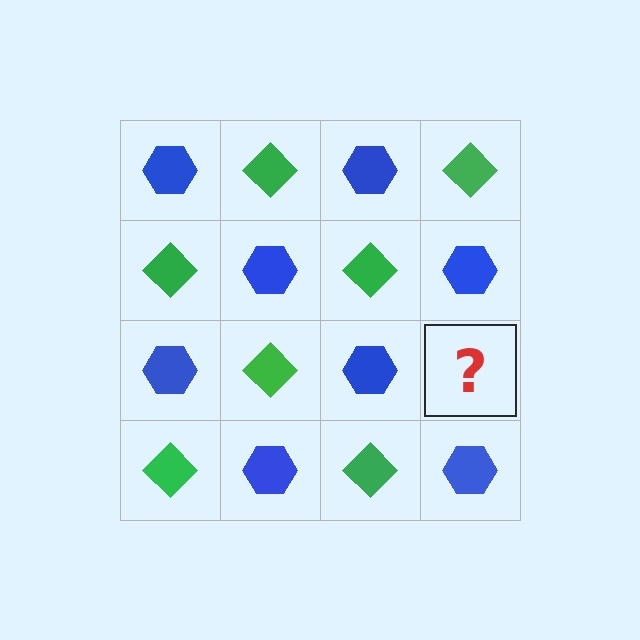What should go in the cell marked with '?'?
The missing cell should contain a green diamond.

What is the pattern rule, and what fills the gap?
The rule is that it alternates blue hexagon and green diamond in a checkerboard pattern. The gap should be filled with a green diamond.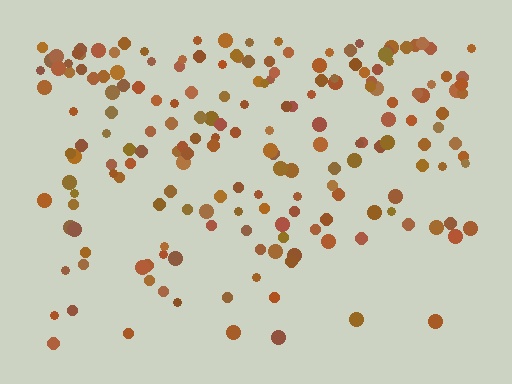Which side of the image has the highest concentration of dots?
The top.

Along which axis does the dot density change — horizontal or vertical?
Vertical.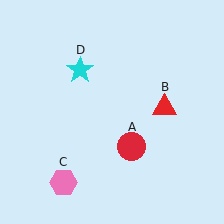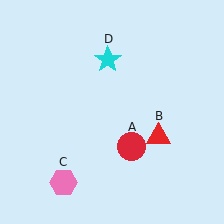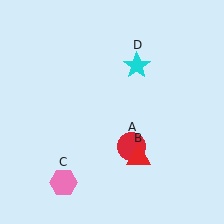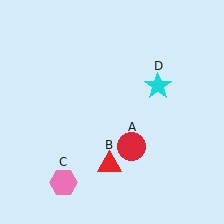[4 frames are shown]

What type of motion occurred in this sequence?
The red triangle (object B), cyan star (object D) rotated clockwise around the center of the scene.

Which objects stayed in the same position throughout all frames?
Red circle (object A) and pink hexagon (object C) remained stationary.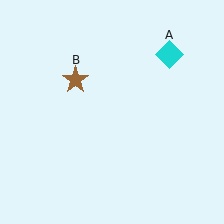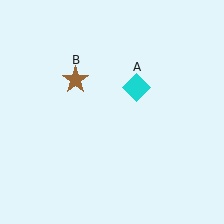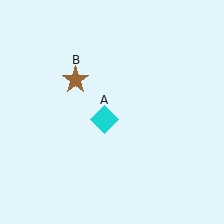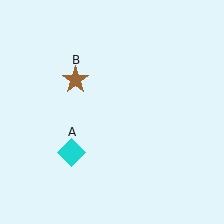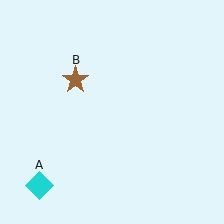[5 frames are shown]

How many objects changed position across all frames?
1 object changed position: cyan diamond (object A).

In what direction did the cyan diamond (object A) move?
The cyan diamond (object A) moved down and to the left.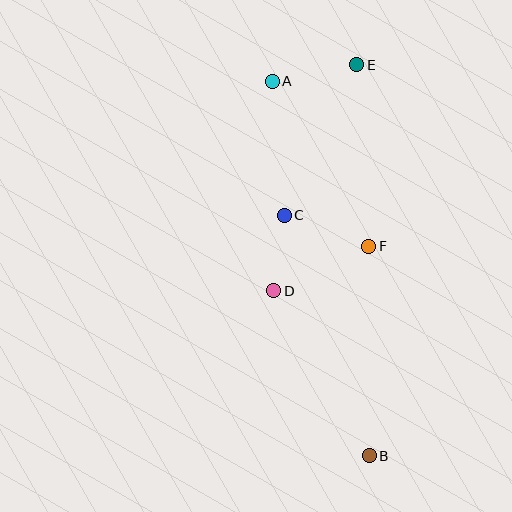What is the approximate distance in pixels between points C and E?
The distance between C and E is approximately 167 pixels.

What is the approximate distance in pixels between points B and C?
The distance between B and C is approximately 255 pixels.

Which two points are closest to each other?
Points C and D are closest to each other.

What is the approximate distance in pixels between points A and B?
The distance between A and B is approximately 387 pixels.